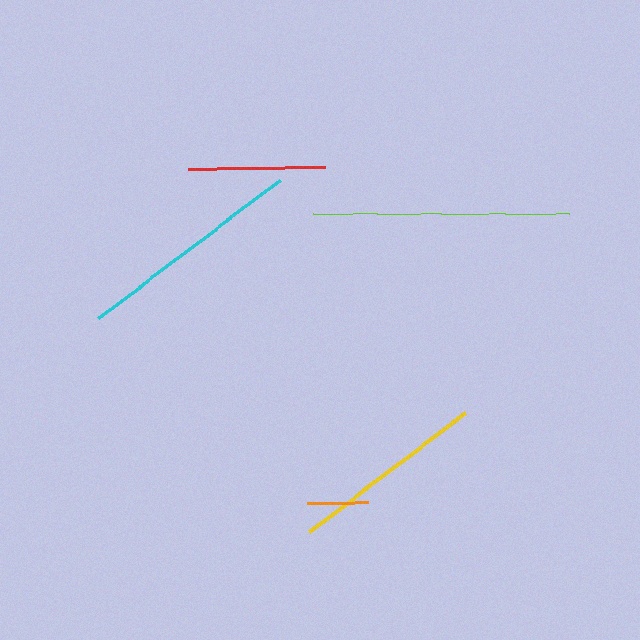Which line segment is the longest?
The lime line is the longest at approximately 256 pixels.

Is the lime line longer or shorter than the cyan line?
The lime line is longer than the cyan line.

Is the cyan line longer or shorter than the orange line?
The cyan line is longer than the orange line.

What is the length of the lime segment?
The lime segment is approximately 256 pixels long.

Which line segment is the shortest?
The orange line is the shortest at approximately 61 pixels.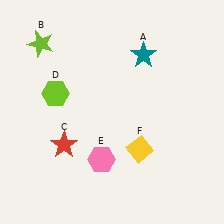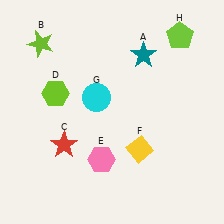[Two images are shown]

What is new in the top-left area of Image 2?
A cyan circle (G) was added in the top-left area of Image 2.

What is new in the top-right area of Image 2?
A lime pentagon (H) was added in the top-right area of Image 2.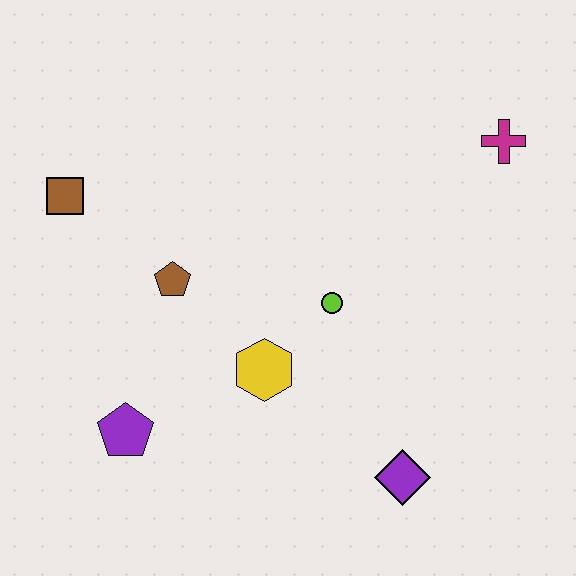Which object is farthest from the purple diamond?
The brown square is farthest from the purple diamond.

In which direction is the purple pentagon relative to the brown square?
The purple pentagon is below the brown square.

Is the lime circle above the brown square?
No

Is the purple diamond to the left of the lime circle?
No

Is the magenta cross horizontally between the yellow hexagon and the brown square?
No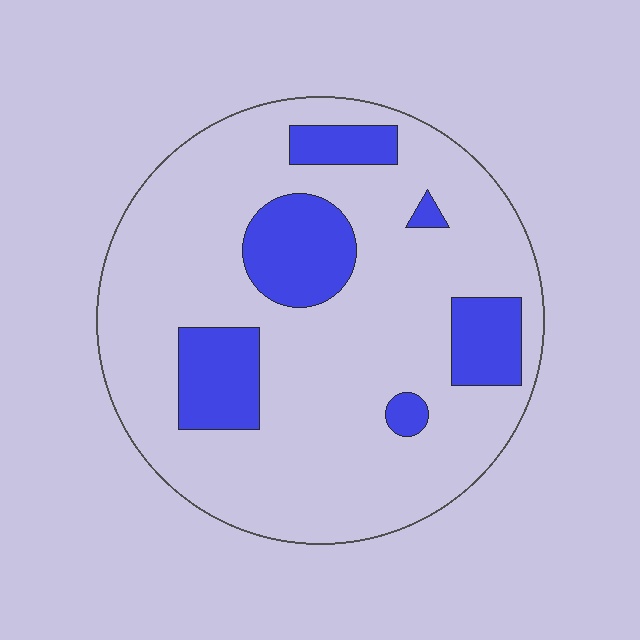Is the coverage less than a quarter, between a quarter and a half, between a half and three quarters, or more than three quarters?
Less than a quarter.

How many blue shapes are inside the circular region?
6.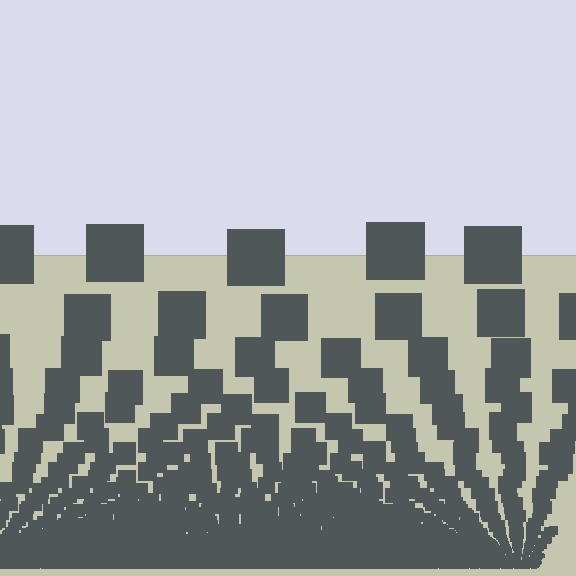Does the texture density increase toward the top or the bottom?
Density increases toward the bottom.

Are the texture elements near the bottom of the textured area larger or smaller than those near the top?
Smaller. The gradient is inverted — elements near the bottom are smaller and denser.